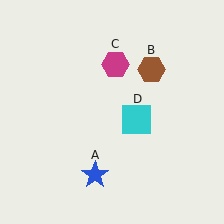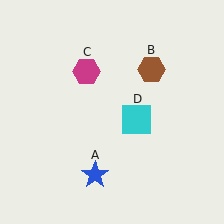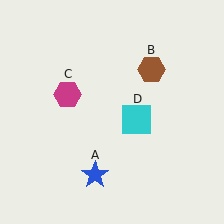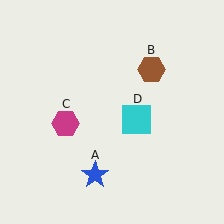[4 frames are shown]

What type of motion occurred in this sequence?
The magenta hexagon (object C) rotated counterclockwise around the center of the scene.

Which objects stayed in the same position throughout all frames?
Blue star (object A) and brown hexagon (object B) and cyan square (object D) remained stationary.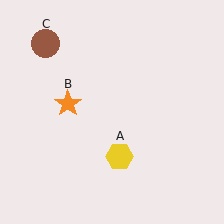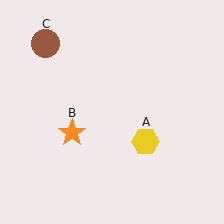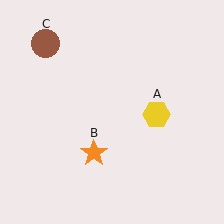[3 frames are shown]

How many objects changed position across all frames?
2 objects changed position: yellow hexagon (object A), orange star (object B).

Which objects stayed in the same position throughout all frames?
Brown circle (object C) remained stationary.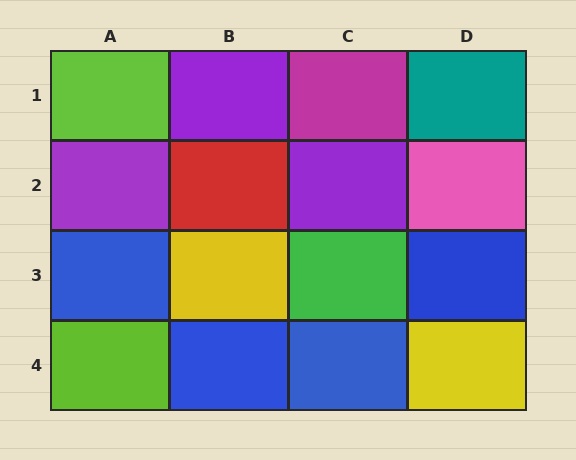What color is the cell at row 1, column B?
Purple.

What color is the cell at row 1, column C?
Magenta.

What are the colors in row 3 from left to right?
Blue, yellow, green, blue.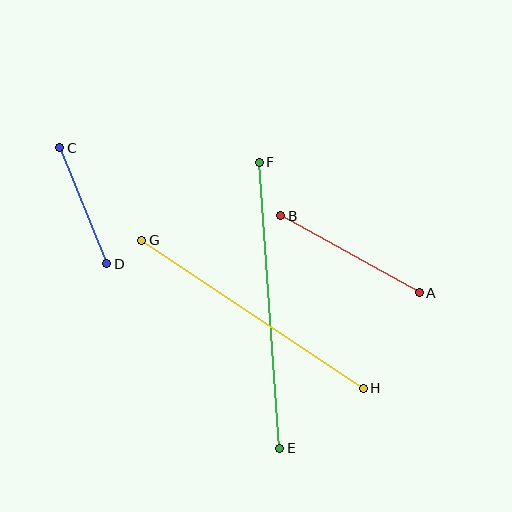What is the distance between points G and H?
The distance is approximately 266 pixels.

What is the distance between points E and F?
The distance is approximately 287 pixels.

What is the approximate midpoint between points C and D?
The midpoint is at approximately (83, 206) pixels.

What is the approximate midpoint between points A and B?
The midpoint is at approximately (350, 254) pixels.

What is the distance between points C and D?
The distance is approximately 125 pixels.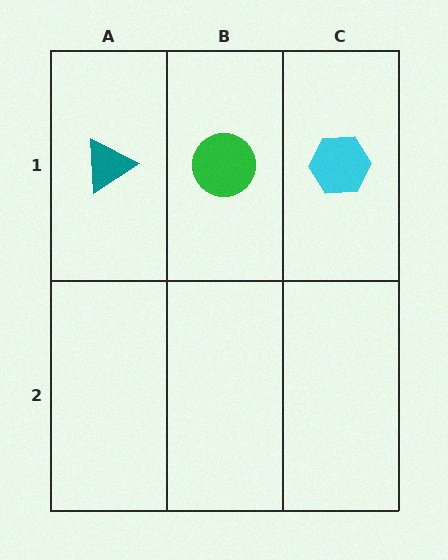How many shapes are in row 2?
0 shapes.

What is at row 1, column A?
A teal triangle.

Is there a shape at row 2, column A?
No, that cell is empty.